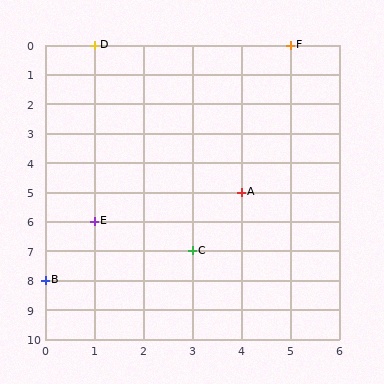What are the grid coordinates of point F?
Point F is at grid coordinates (5, 0).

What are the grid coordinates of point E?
Point E is at grid coordinates (1, 6).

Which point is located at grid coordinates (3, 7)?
Point C is at (3, 7).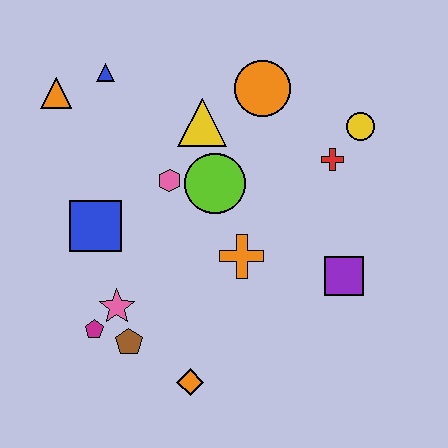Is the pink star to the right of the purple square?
No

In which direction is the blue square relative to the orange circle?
The blue square is to the left of the orange circle.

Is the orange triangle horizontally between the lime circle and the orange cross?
No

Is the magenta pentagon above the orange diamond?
Yes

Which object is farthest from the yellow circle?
The magenta pentagon is farthest from the yellow circle.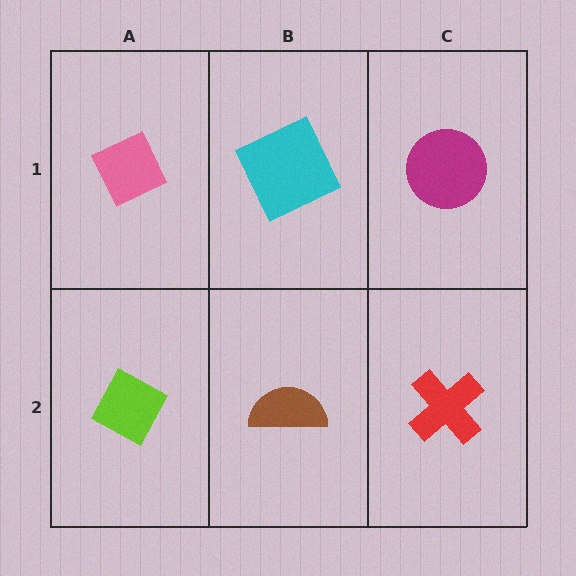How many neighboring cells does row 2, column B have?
3.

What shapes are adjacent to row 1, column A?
A lime diamond (row 2, column A), a cyan square (row 1, column B).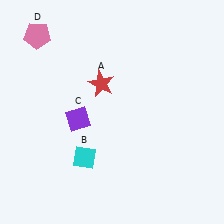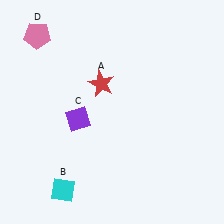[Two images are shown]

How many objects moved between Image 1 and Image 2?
1 object moved between the two images.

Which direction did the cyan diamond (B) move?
The cyan diamond (B) moved down.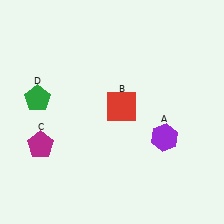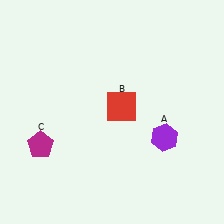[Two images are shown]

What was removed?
The green pentagon (D) was removed in Image 2.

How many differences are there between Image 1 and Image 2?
There is 1 difference between the two images.